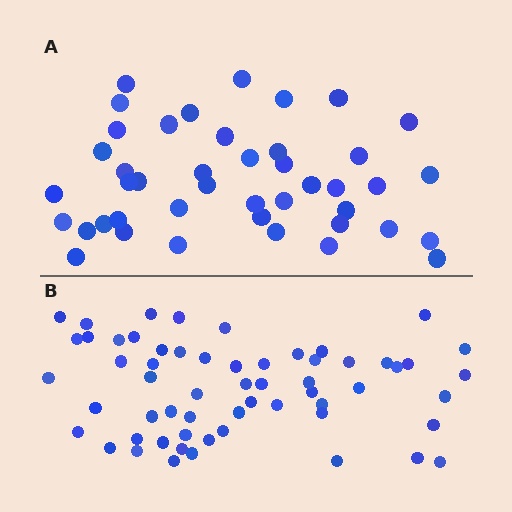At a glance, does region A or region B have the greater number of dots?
Region B (the bottom region) has more dots.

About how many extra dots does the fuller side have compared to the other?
Region B has approximately 15 more dots than region A.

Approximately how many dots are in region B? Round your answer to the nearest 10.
About 60 dots. (The exact count is 59, which rounds to 60.)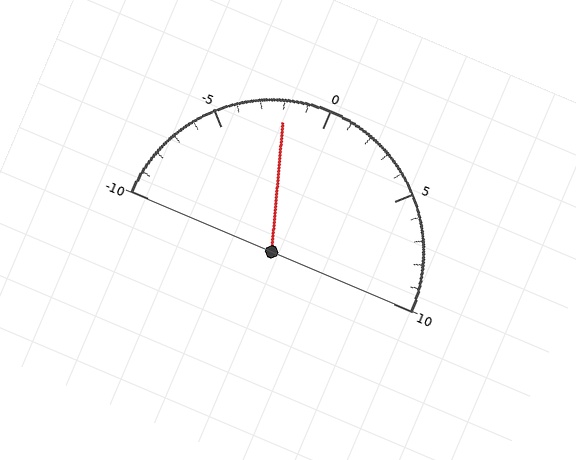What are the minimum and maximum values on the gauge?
The gauge ranges from -10 to 10.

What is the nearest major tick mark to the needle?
The nearest major tick mark is 0.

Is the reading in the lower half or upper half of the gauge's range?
The reading is in the lower half of the range (-10 to 10).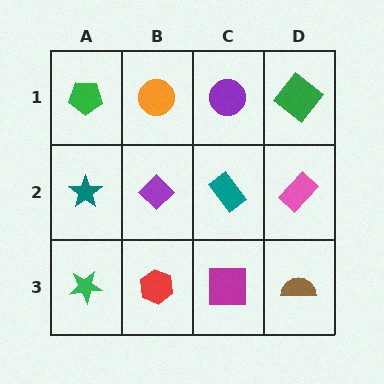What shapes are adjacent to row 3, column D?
A pink rectangle (row 2, column D), a magenta square (row 3, column C).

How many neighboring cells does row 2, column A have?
3.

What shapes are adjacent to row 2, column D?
A green diamond (row 1, column D), a brown semicircle (row 3, column D), a teal rectangle (row 2, column C).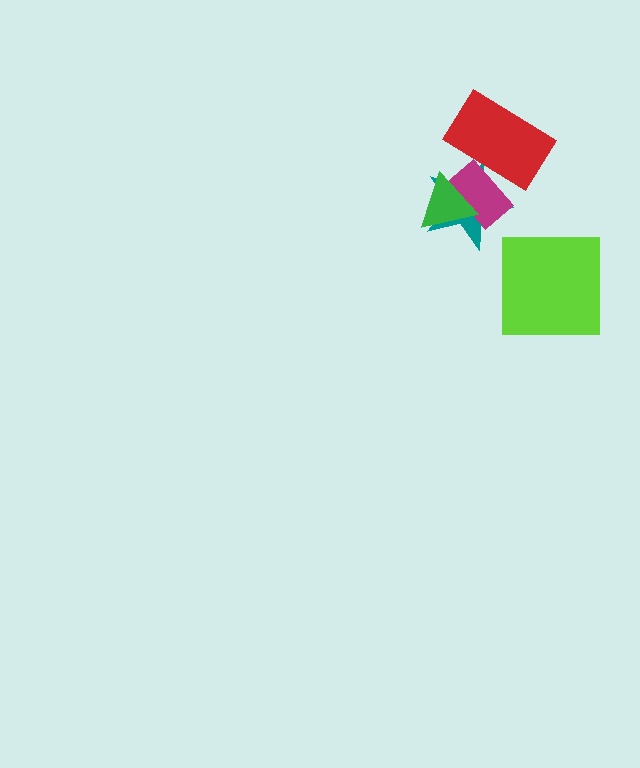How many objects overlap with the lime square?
0 objects overlap with the lime square.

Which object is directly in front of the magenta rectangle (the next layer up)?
The red rectangle is directly in front of the magenta rectangle.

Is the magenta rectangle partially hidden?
Yes, it is partially covered by another shape.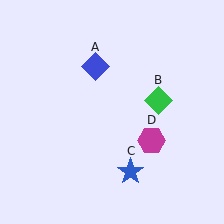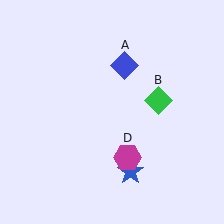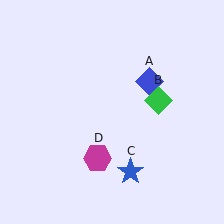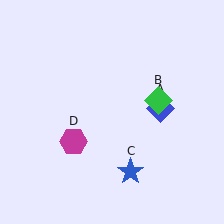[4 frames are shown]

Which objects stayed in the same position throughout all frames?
Green diamond (object B) and blue star (object C) remained stationary.